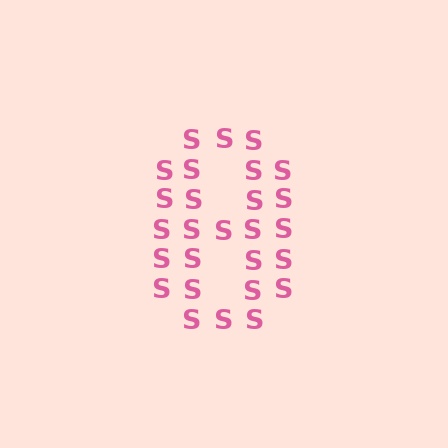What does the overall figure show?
The overall figure shows the digit 8.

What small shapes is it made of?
It is made of small letter S's.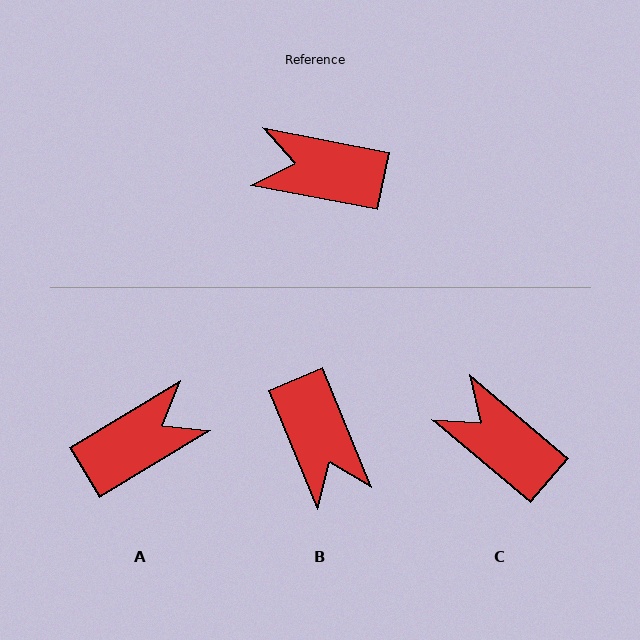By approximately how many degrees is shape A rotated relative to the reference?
Approximately 138 degrees clockwise.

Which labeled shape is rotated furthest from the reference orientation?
A, about 138 degrees away.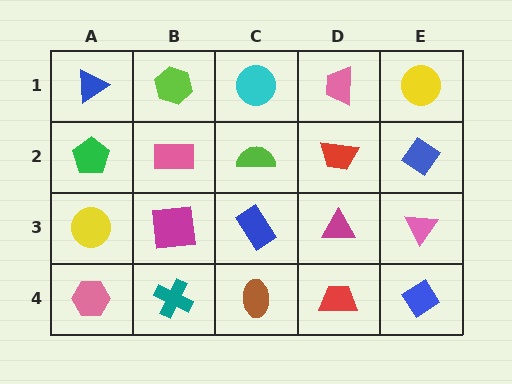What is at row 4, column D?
A red trapezoid.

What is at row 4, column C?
A brown ellipse.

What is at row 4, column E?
A blue diamond.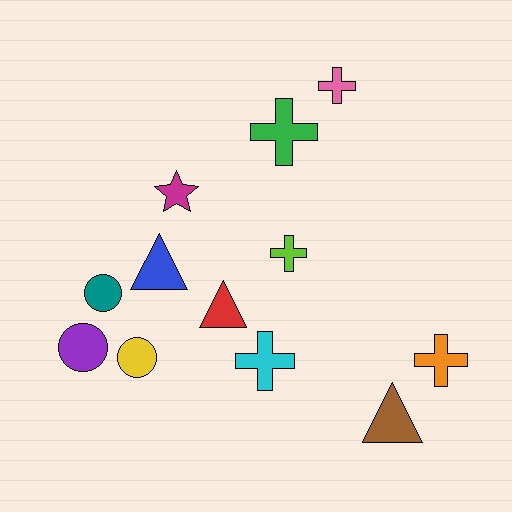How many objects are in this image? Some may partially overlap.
There are 12 objects.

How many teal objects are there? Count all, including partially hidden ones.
There is 1 teal object.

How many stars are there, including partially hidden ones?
There is 1 star.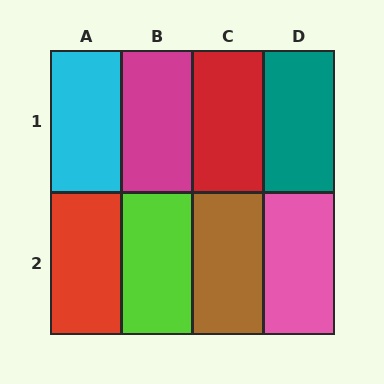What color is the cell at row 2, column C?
Brown.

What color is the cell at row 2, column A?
Red.